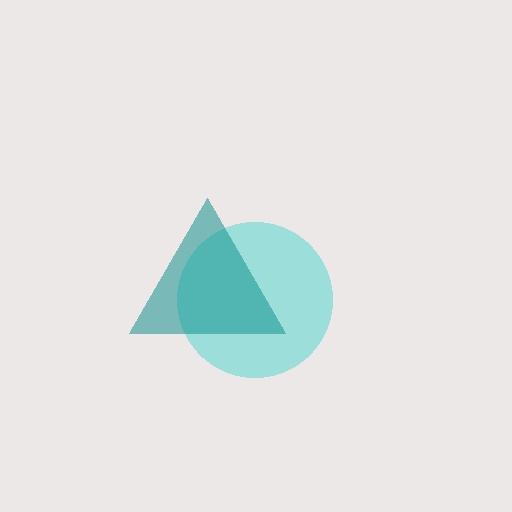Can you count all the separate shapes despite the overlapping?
Yes, there are 2 separate shapes.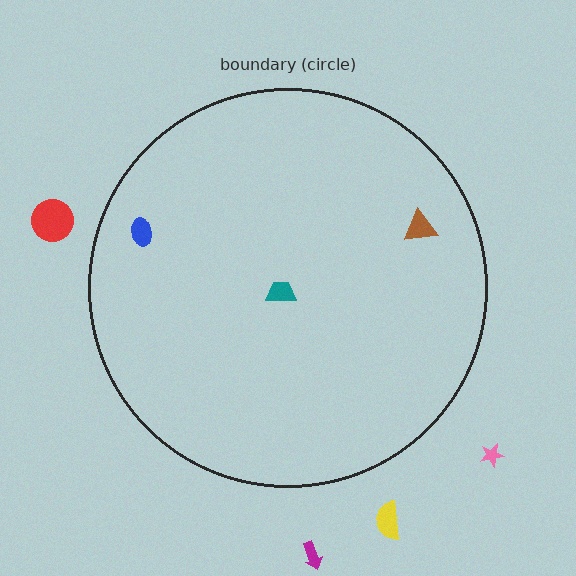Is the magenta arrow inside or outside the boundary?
Outside.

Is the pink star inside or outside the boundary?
Outside.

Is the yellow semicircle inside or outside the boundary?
Outside.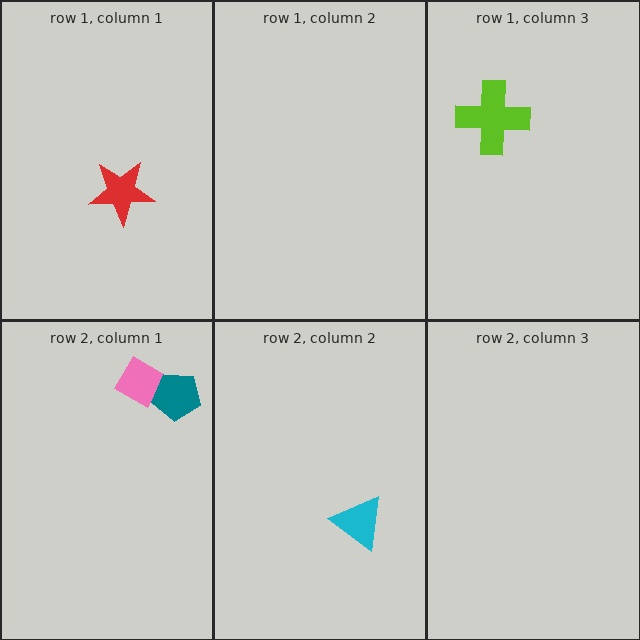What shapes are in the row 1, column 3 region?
The lime cross.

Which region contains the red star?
The row 1, column 1 region.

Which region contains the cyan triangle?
The row 2, column 2 region.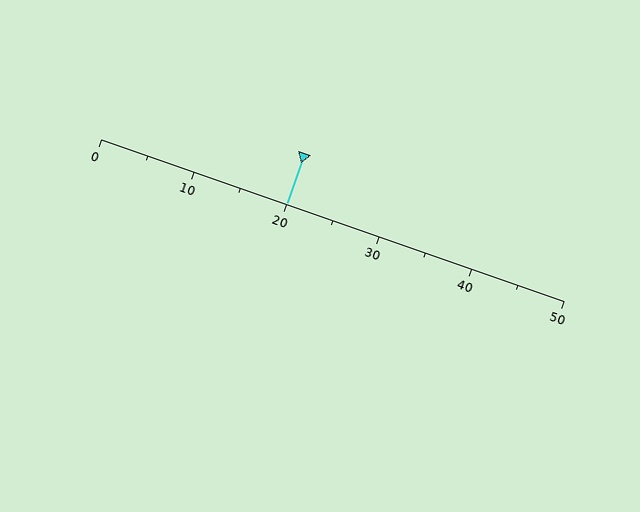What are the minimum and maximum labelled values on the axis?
The axis runs from 0 to 50.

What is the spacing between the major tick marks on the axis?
The major ticks are spaced 10 apart.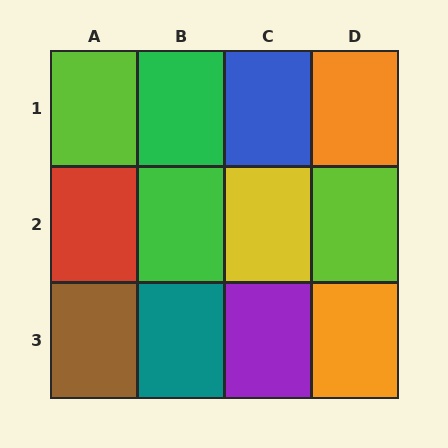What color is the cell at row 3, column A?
Brown.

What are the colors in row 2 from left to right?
Red, green, yellow, lime.